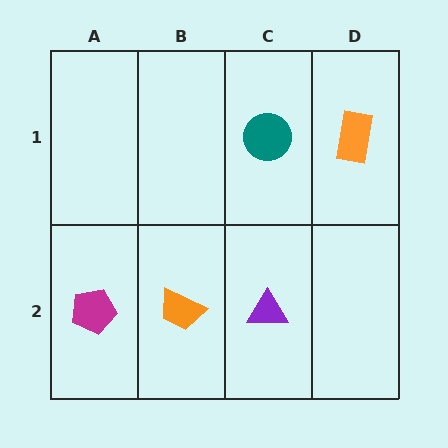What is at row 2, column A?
A magenta pentagon.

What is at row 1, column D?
An orange rectangle.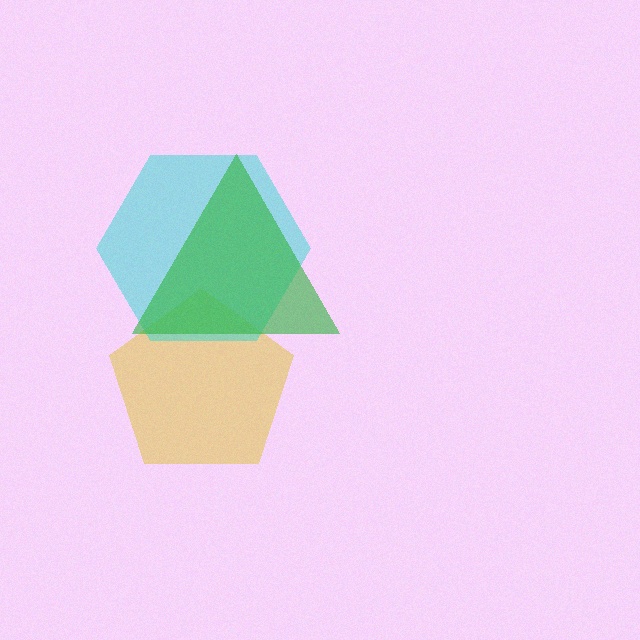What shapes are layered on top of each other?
The layered shapes are: a yellow pentagon, a cyan hexagon, a green triangle.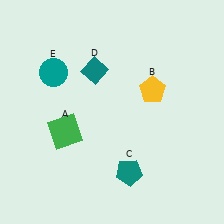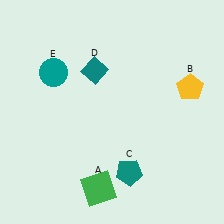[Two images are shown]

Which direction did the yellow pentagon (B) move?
The yellow pentagon (B) moved right.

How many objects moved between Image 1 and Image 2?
2 objects moved between the two images.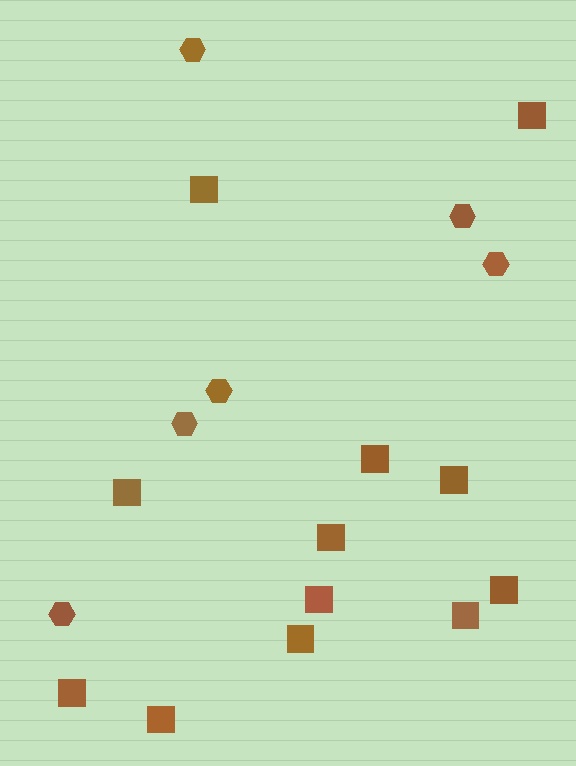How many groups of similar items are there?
There are 2 groups: one group of squares (12) and one group of hexagons (6).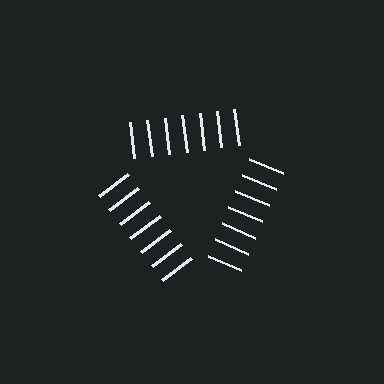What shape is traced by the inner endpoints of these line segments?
An illusory triangle — the line segments terminate on its edges but no continuous stroke is drawn.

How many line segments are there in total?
21 — 7 along each of the 3 edges.